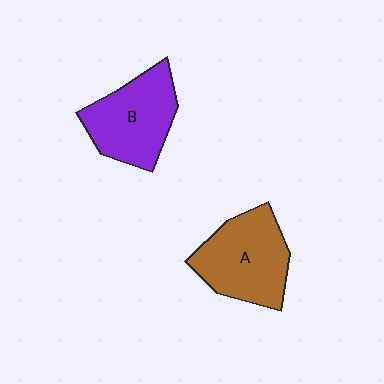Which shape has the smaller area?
Shape B (purple).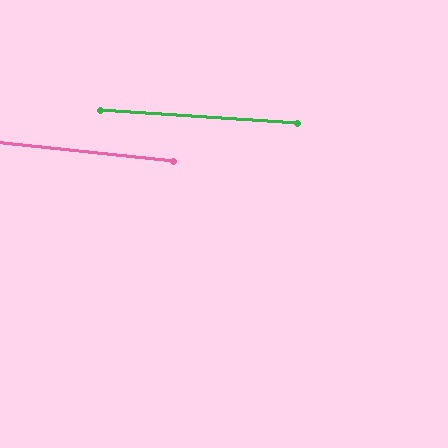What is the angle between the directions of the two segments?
Approximately 2 degrees.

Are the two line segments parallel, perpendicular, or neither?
Parallel — their directions differ by only 1.8°.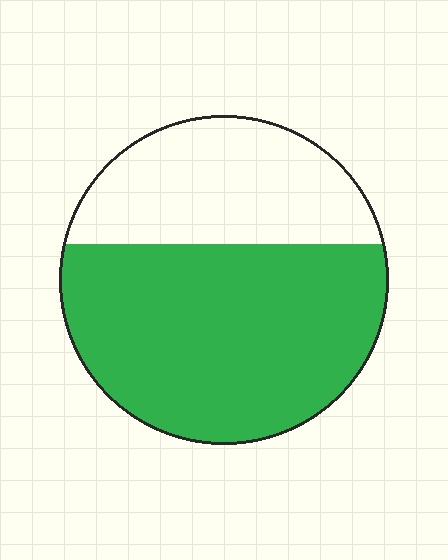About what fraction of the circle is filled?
About five eighths (5/8).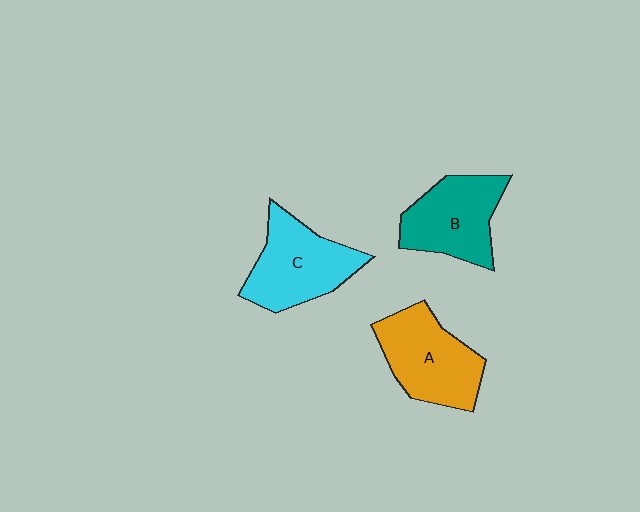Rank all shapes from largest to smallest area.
From largest to smallest: A (orange), C (cyan), B (teal).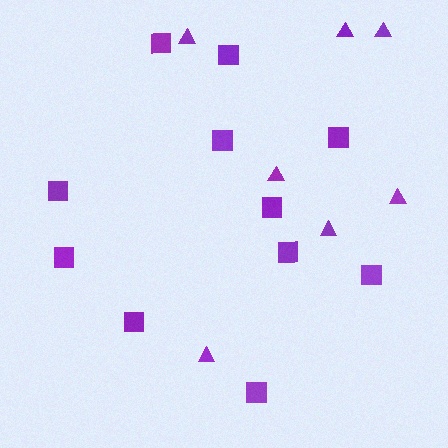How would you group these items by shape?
There are 2 groups: one group of squares (11) and one group of triangles (7).